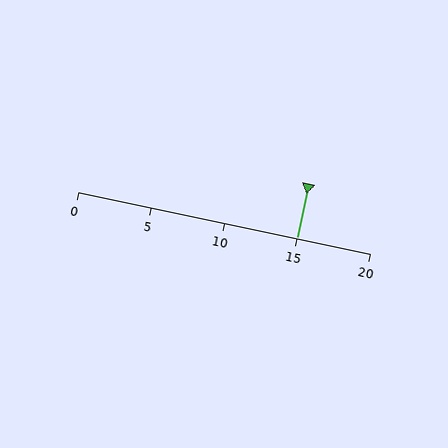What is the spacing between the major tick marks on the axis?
The major ticks are spaced 5 apart.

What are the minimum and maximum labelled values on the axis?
The axis runs from 0 to 20.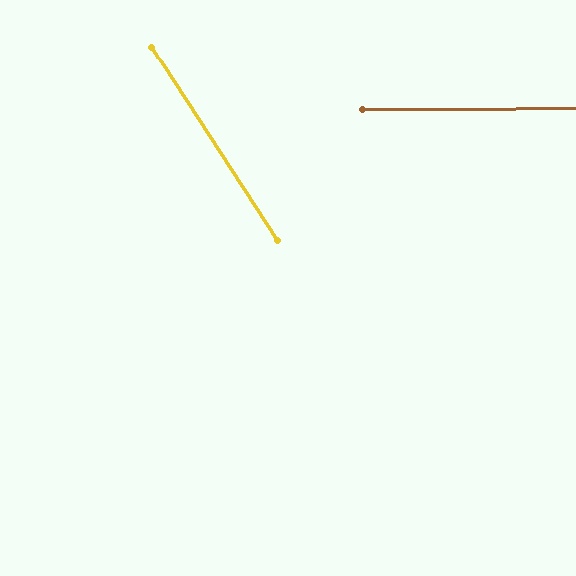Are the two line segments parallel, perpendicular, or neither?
Neither parallel nor perpendicular — they differ by about 57°.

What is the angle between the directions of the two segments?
Approximately 57 degrees.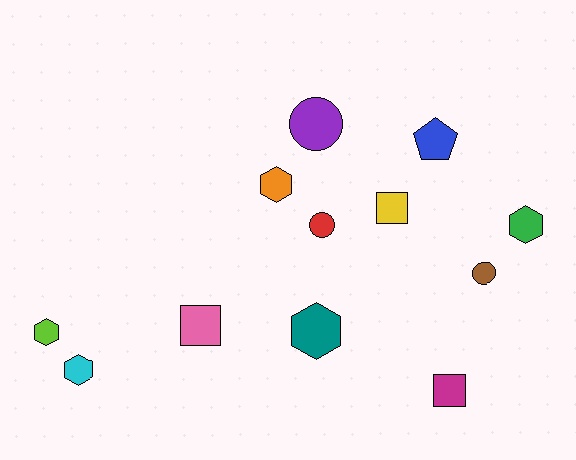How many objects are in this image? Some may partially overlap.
There are 12 objects.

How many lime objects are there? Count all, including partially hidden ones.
There is 1 lime object.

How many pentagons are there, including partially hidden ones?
There is 1 pentagon.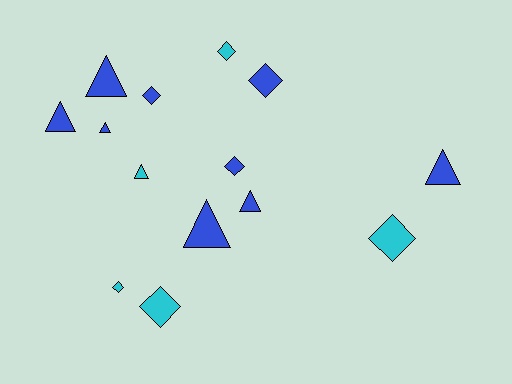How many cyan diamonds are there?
There are 4 cyan diamonds.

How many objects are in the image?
There are 14 objects.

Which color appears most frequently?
Blue, with 9 objects.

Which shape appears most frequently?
Diamond, with 7 objects.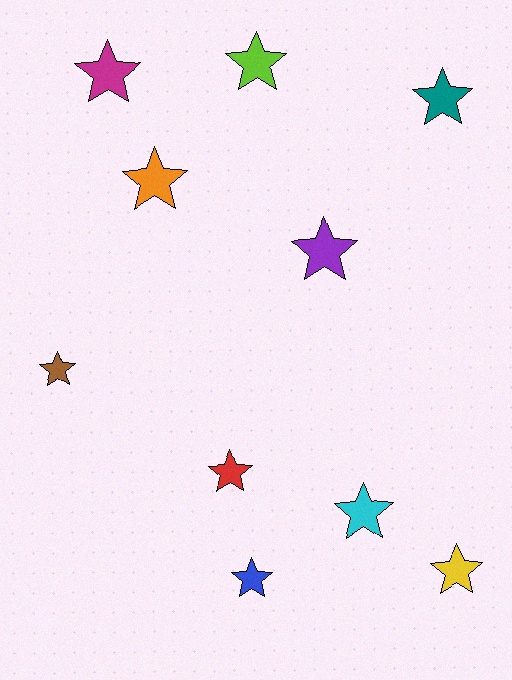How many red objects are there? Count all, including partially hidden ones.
There is 1 red object.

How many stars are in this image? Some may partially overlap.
There are 10 stars.